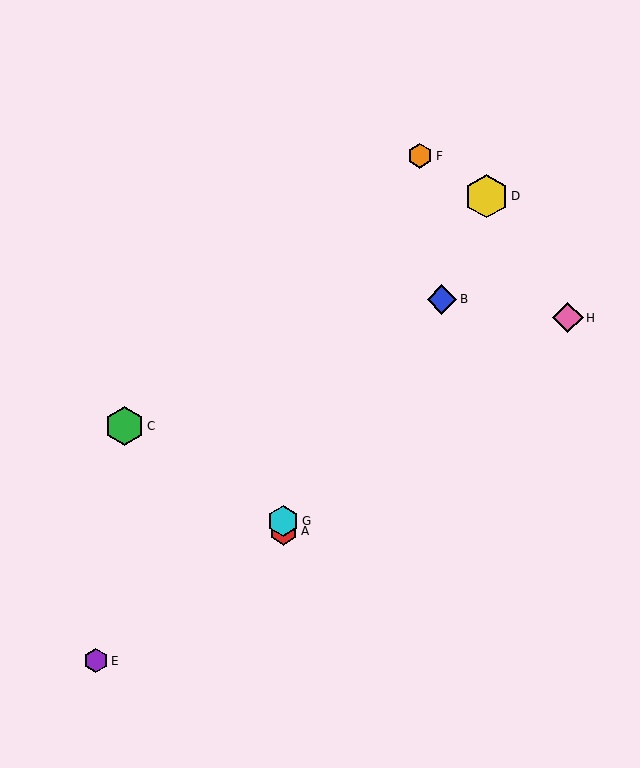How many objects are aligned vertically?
2 objects (A, G) are aligned vertically.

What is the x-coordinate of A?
Object A is at x≈283.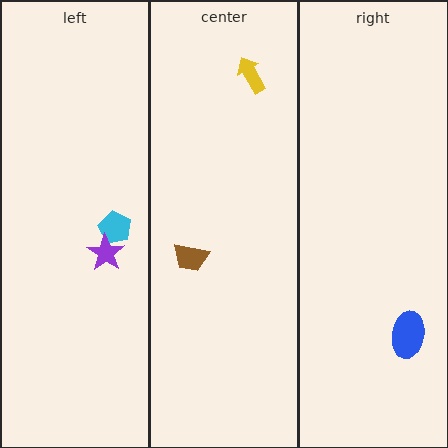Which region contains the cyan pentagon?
The left region.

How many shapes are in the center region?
2.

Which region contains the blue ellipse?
The right region.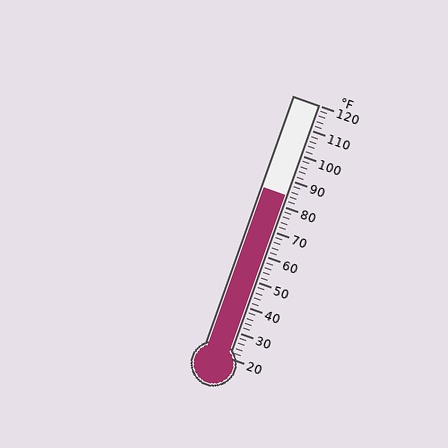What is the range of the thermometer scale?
The thermometer scale ranges from 20°F to 120°F.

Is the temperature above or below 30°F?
The temperature is above 30°F.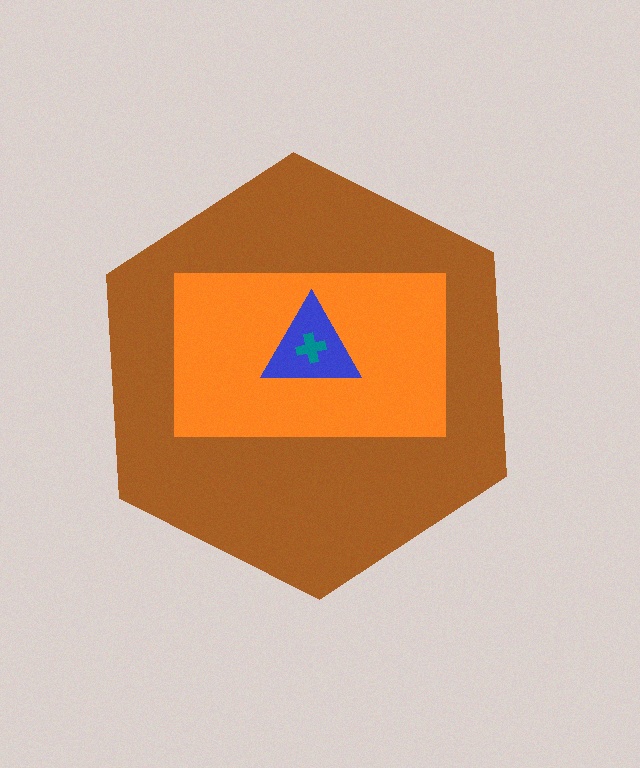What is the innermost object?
The teal cross.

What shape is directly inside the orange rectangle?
The blue triangle.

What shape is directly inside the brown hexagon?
The orange rectangle.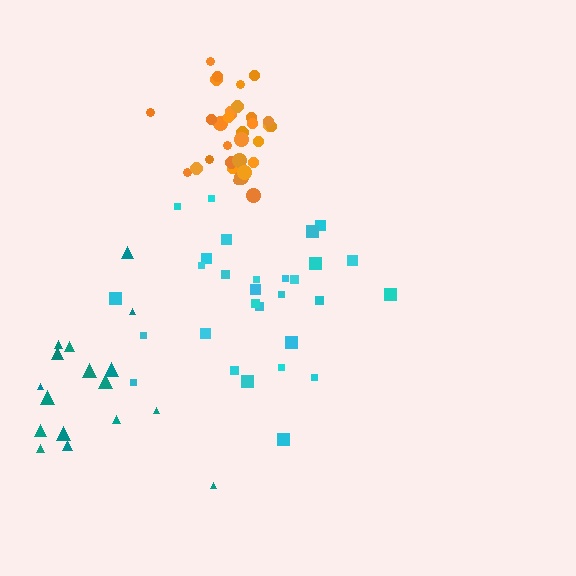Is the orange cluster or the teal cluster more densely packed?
Orange.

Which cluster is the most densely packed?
Orange.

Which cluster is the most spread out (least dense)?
Teal.